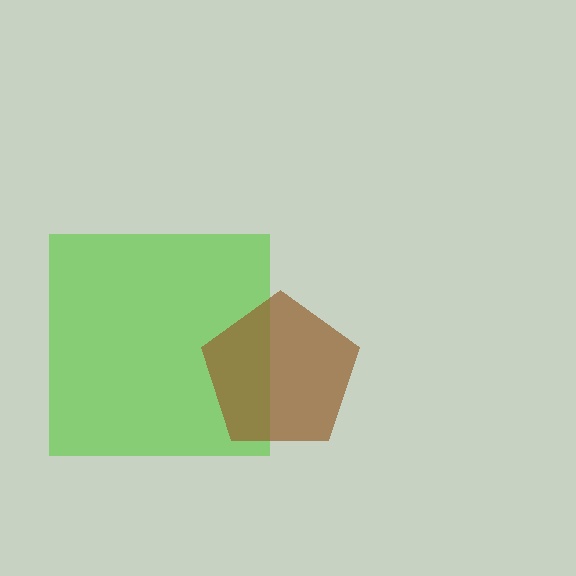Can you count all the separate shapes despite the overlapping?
Yes, there are 2 separate shapes.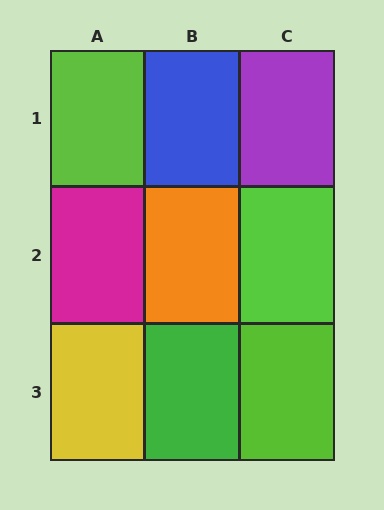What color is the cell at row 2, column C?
Lime.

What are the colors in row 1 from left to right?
Lime, blue, purple.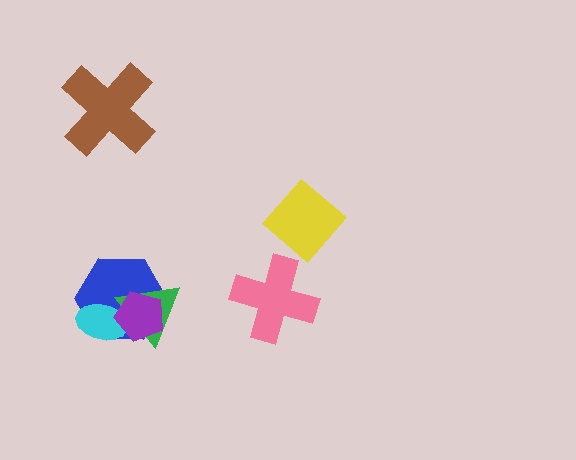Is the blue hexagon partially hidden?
Yes, it is partially covered by another shape.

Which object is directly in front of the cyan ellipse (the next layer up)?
The green triangle is directly in front of the cyan ellipse.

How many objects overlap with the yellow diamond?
0 objects overlap with the yellow diamond.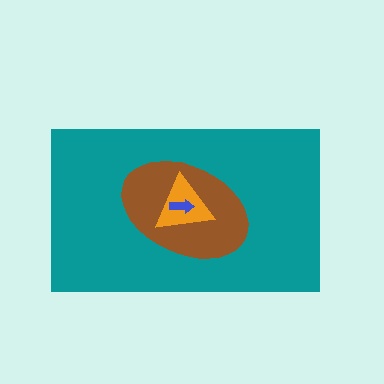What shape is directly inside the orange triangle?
The blue arrow.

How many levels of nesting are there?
4.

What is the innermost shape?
The blue arrow.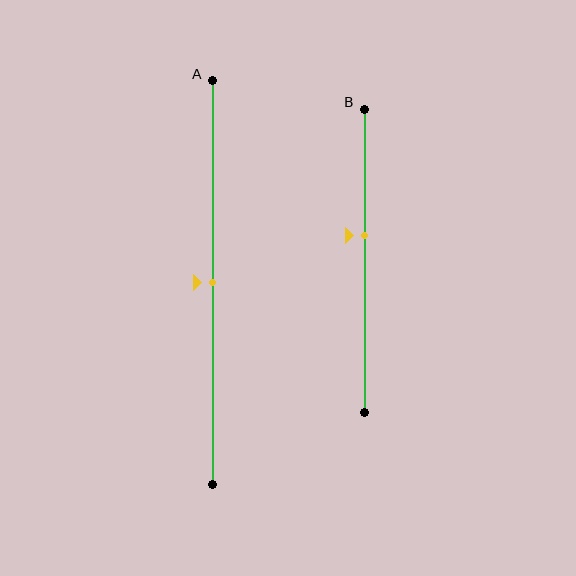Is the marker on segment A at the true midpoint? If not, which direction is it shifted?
Yes, the marker on segment A is at the true midpoint.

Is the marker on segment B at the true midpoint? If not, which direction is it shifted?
No, the marker on segment B is shifted upward by about 8% of the segment length.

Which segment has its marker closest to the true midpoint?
Segment A has its marker closest to the true midpoint.